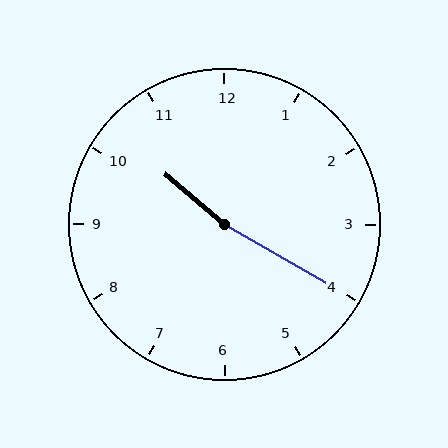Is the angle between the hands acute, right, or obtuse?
It is obtuse.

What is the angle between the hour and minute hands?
Approximately 170 degrees.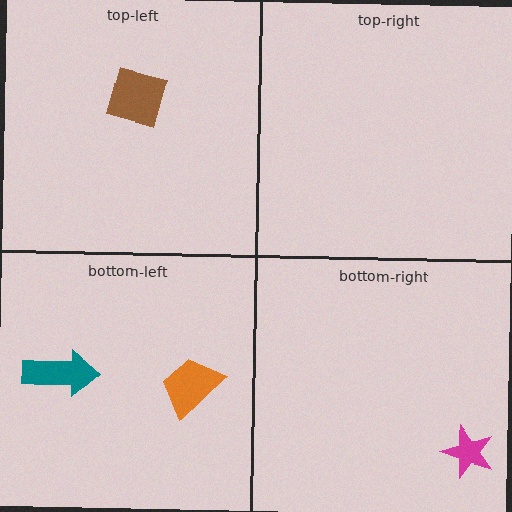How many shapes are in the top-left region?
1.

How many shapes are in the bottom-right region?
1.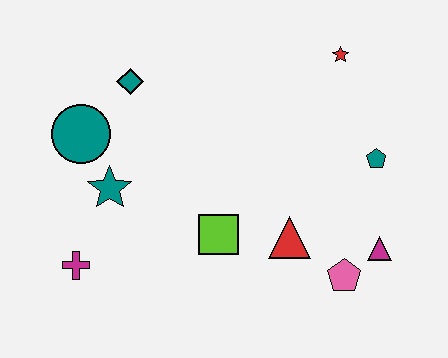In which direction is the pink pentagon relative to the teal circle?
The pink pentagon is to the right of the teal circle.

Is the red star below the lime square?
No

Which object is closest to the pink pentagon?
The magenta triangle is closest to the pink pentagon.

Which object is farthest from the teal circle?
The magenta triangle is farthest from the teal circle.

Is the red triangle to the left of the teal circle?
No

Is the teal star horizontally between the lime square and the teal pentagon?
No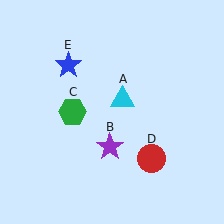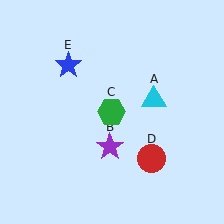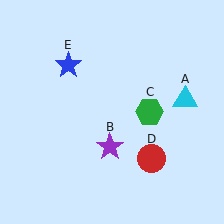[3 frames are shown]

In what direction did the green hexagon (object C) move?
The green hexagon (object C) moved right.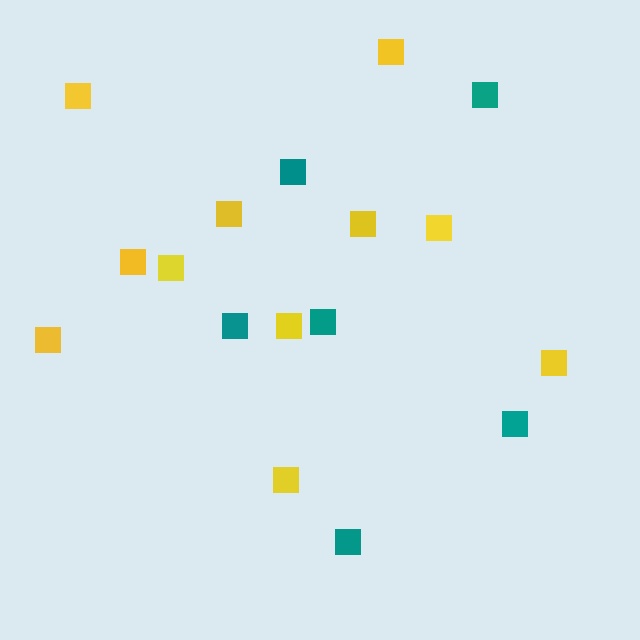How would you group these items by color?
There are 2 groups: one group of yellow squares (11) and one group of teal squares (6).